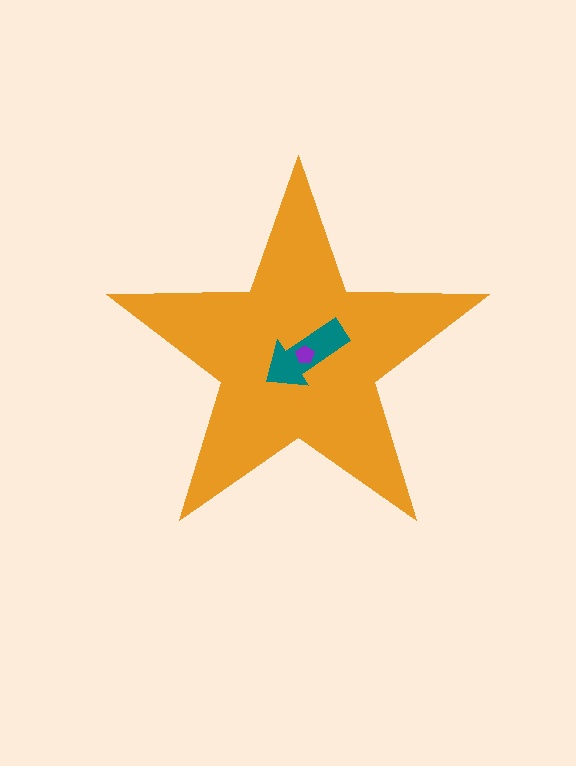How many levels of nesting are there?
3.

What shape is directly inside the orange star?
The teal arrow.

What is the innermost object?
The purple pentagon.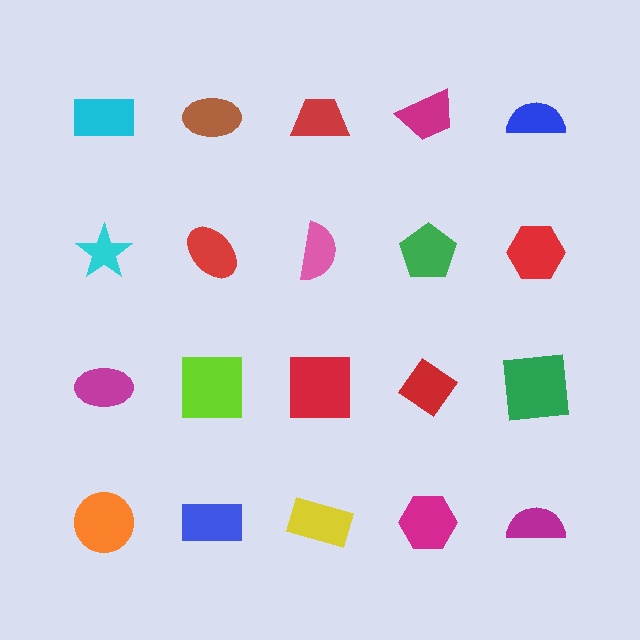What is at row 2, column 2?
A red ellipse.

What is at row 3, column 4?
A red diamond.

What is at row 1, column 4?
A magenta trapezoid.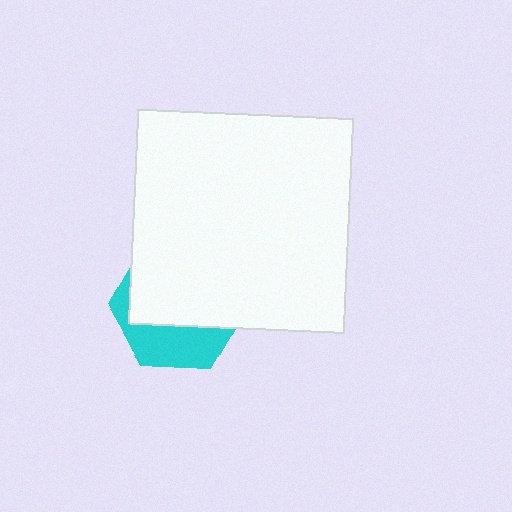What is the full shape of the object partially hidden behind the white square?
The partially hidden object is a cyan hexagon.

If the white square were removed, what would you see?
You would see the complete cyan hexagon.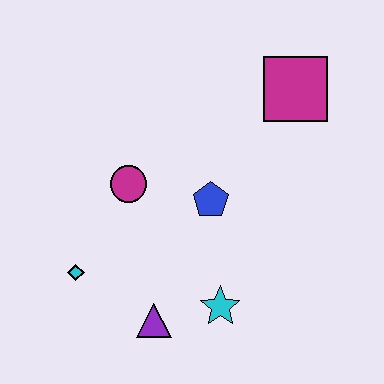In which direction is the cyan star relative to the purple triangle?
The cyan star is to the right of the purple triangle.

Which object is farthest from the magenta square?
The cyan diamond is farthest from the magenta square.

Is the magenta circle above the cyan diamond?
Yes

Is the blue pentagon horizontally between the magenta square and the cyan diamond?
Yes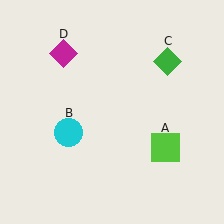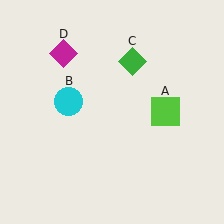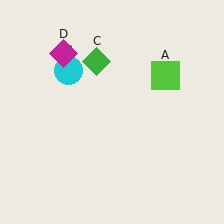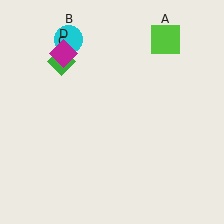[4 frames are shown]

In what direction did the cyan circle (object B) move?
The cyan circle (object B) moved up.